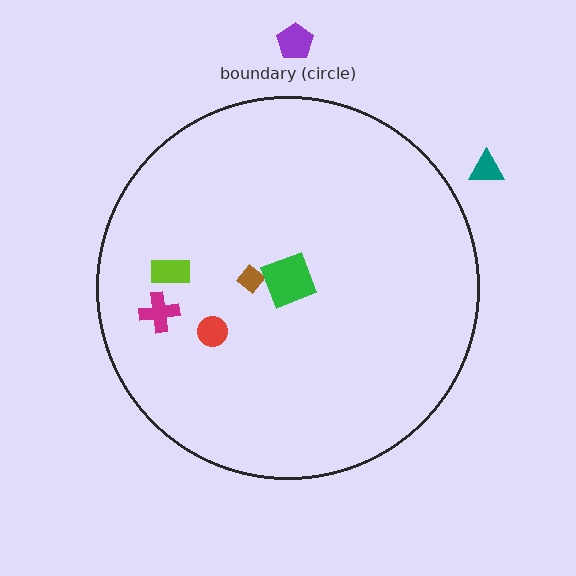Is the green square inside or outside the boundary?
Inside.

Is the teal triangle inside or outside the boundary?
Outside.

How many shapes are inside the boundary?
5 inside, 2 outside.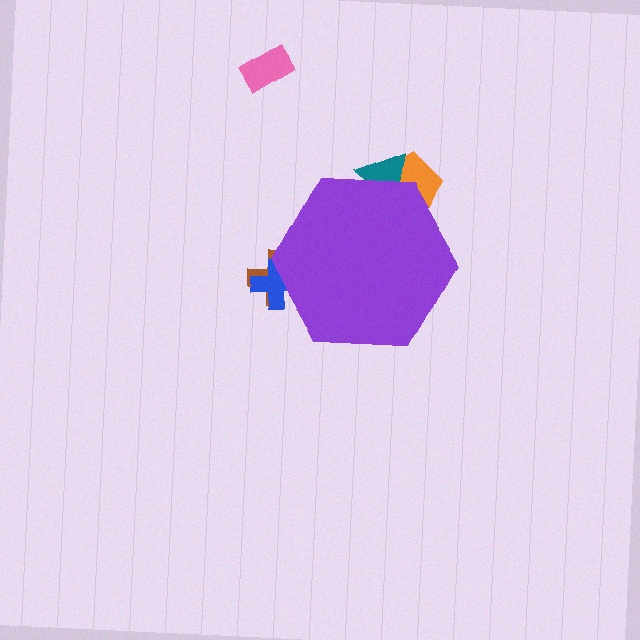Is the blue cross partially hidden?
Yes, the blue cross is partially hidden behind the purple hexagon.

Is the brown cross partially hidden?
Yes, the brown cross is partially hidden behind the purple hexagon.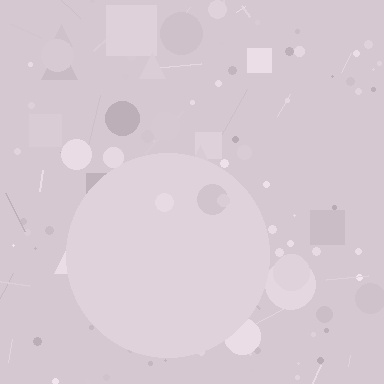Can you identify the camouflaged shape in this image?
The camouflaged shape is a circle.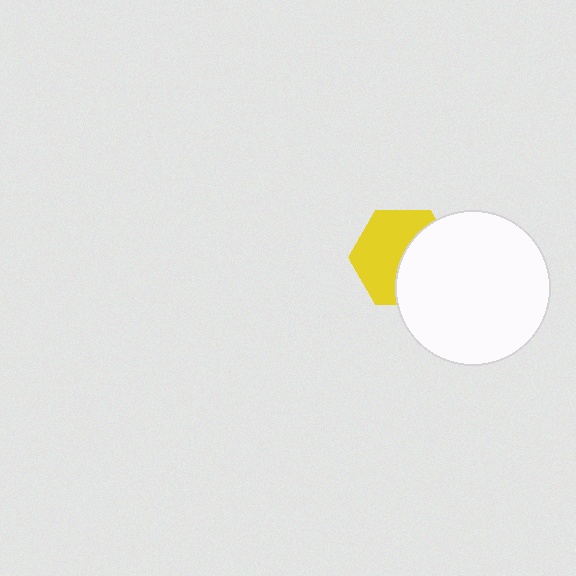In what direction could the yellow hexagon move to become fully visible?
The yellow hexagon could move left. That would shift it out from behind the white circle entirely.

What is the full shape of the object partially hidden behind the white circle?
The partially hidden object is a yellow hexagon.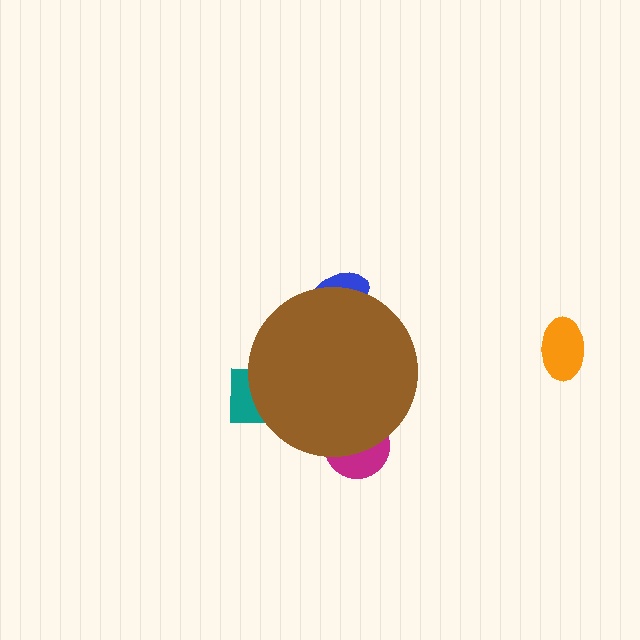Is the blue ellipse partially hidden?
Yes, the blue ellipse is partially hidden behind the brown circle.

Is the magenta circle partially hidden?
Yes, the magenta circle is partially hidden behind the brown circle.